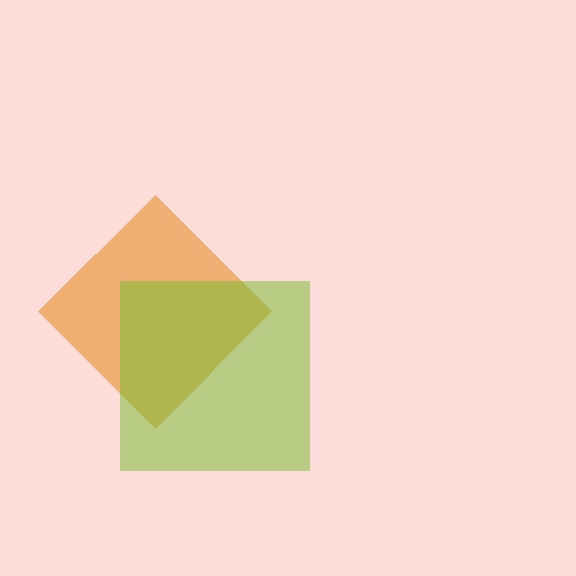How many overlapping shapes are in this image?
There are 2 overlapping shapes in the image.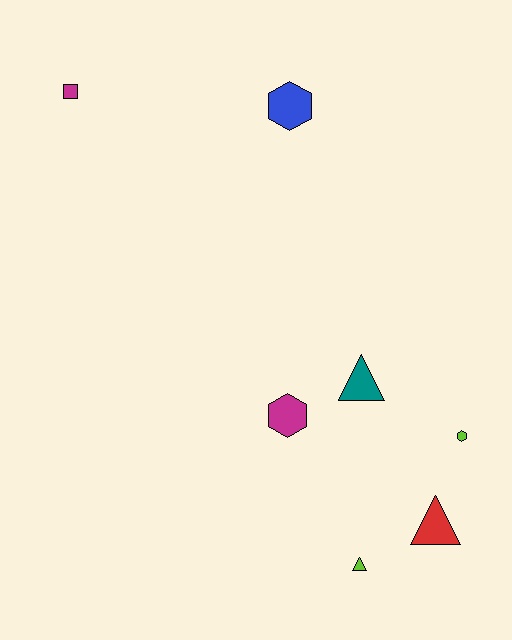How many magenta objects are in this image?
There are 2 magenta objects.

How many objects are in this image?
There are 7 objects.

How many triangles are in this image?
There are 3 triangles.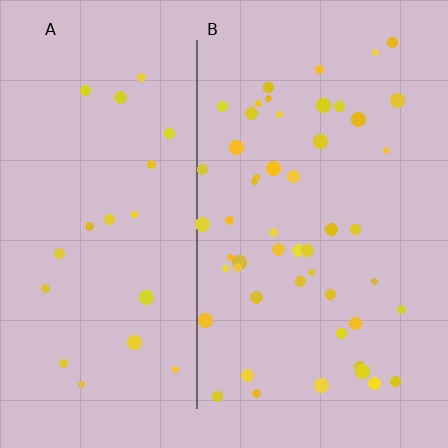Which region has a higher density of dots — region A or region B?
B (the right).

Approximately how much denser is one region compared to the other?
Approximately 2.5× — region B over region A.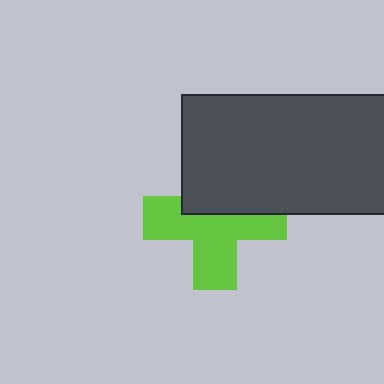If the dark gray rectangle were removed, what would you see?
You would see the complete lime cross.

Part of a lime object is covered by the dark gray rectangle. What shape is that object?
It is a cross.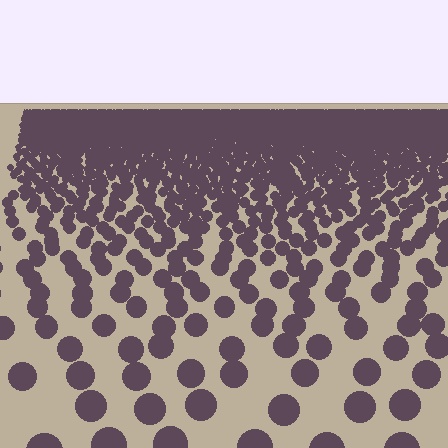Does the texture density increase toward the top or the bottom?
Density increases toward the top.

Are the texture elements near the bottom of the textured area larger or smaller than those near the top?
Larger. Near the bottom, elements are closer to the viewer and appear at a bigger on-screen size.